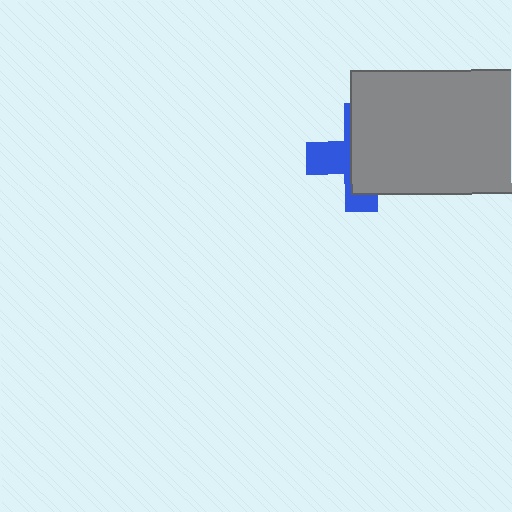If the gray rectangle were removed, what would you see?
You would see the complete blue cross.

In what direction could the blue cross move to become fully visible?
The blue cross could move left. That would shift it out from behind the gray rectangle entirely.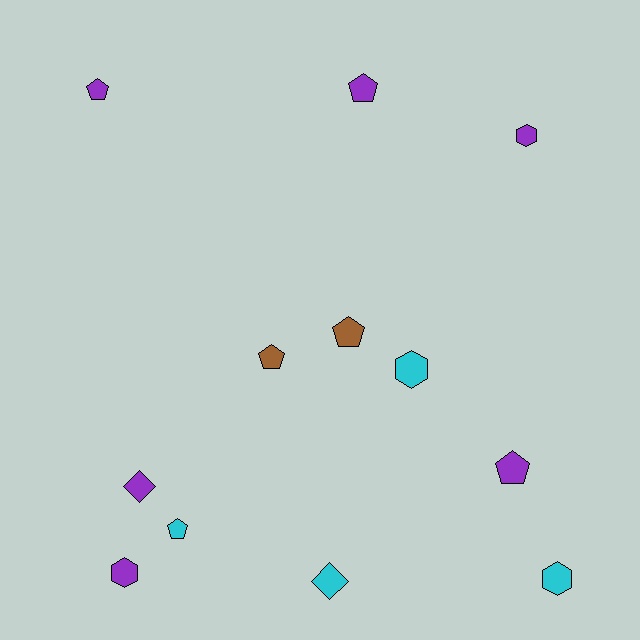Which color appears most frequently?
Purple, with 6 objects.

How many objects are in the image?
There are 12 objects.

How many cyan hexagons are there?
There are 2 cyan hexagons.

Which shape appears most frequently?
Pentagon, with 6 objects.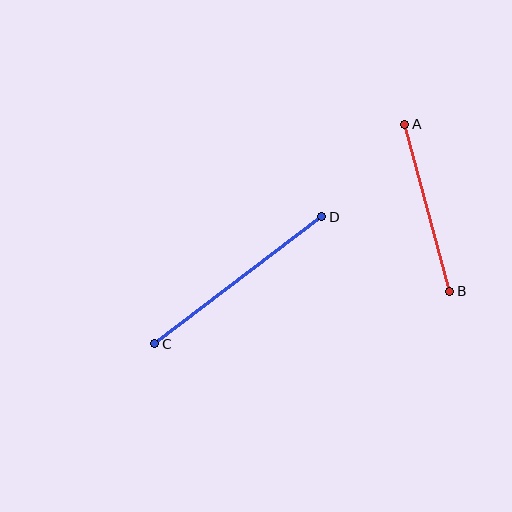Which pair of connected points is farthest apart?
Points C and D are farthest apart.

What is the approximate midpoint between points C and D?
The midpoint is at approximately (238, 280) pixels.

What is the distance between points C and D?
The distance is approximately 209 pixels.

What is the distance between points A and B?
The distance is approximately 173 pixels.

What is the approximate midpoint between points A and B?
The midpoint is at approximately (427, 208) pixels.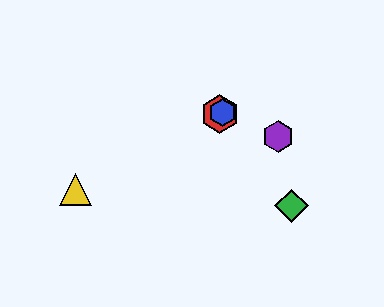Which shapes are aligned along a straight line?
The red hexagon, the blue hexagon, the yellow triangle are aligned along a straight line.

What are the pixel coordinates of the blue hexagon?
The blue hexagon is at (222, 113).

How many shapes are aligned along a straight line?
3 shapes (the red hexagon, the blue hexagon, the yellow triangle) are aligned along a straight line.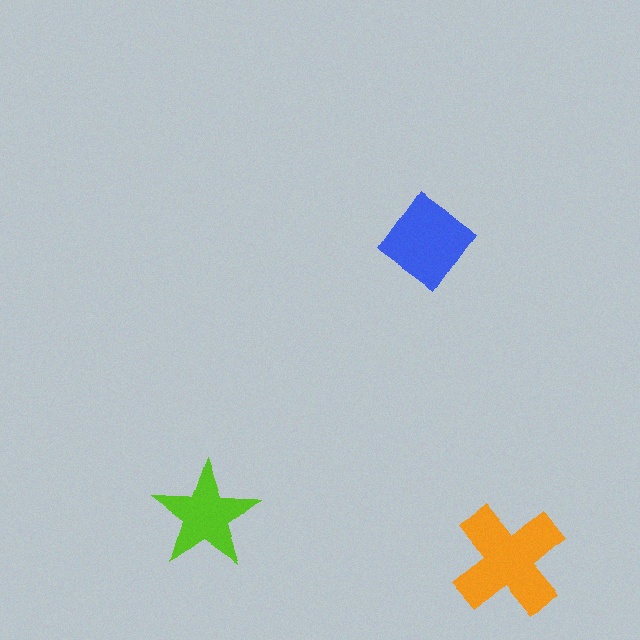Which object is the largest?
The orange cross.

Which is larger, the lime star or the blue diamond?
The blue diamond.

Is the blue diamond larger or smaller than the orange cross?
Smaller.